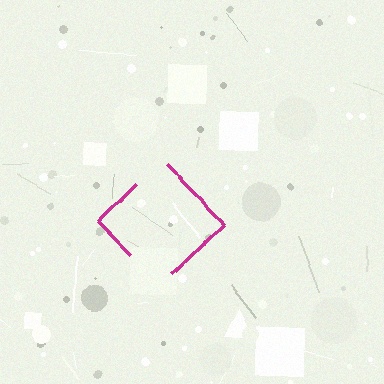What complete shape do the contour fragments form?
The contour fragments form a diamond.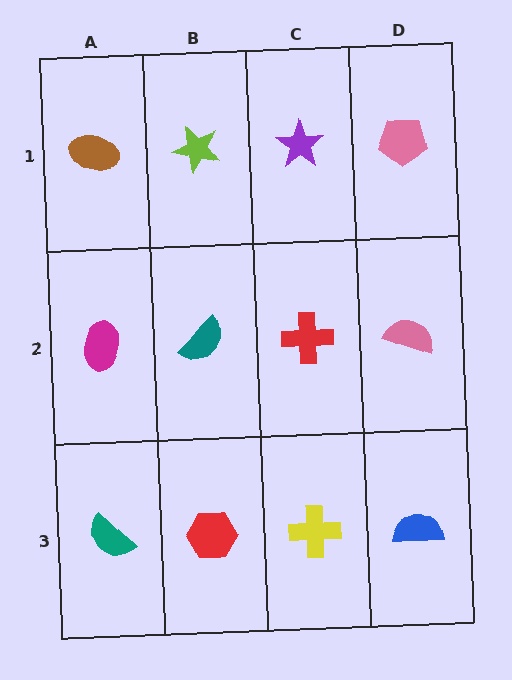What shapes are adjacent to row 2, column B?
A lime star (row 1, column B), a red hexagon (row 3, column B), a magenta ellipse (row 2, column A), a red cross (row 2, column C).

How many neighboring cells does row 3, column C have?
3.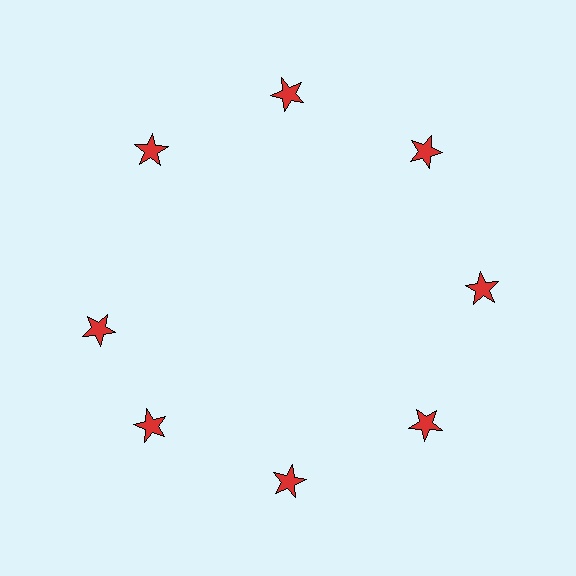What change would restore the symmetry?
The symmetry would be restored by rotating it back into even spacing with its neighbors so that all 8 stars sit at equal angles and equal distance from the center.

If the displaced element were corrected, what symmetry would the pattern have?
It would have 8-fold rotational symmetry — the pattern would map onto itself every 45 degrees.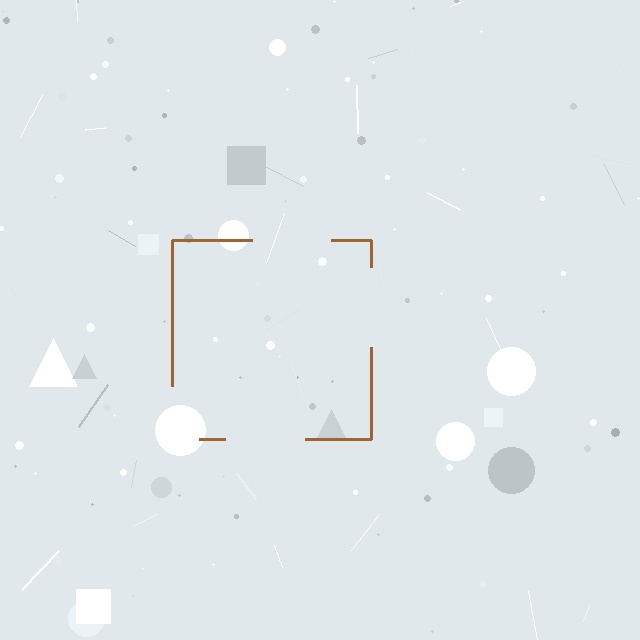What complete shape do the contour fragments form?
The contour fragments form a square.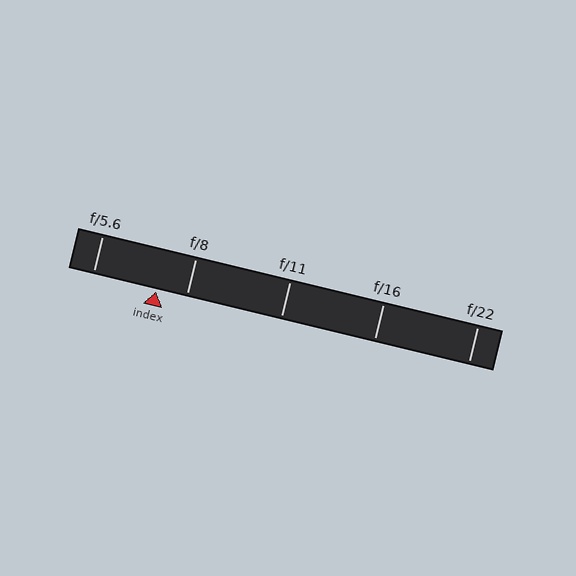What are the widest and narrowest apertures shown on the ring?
The widest aperture shown is f/5.6 and the narrowest is f/22.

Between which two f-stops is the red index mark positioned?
The index mark is between f/5.6 and f/8.